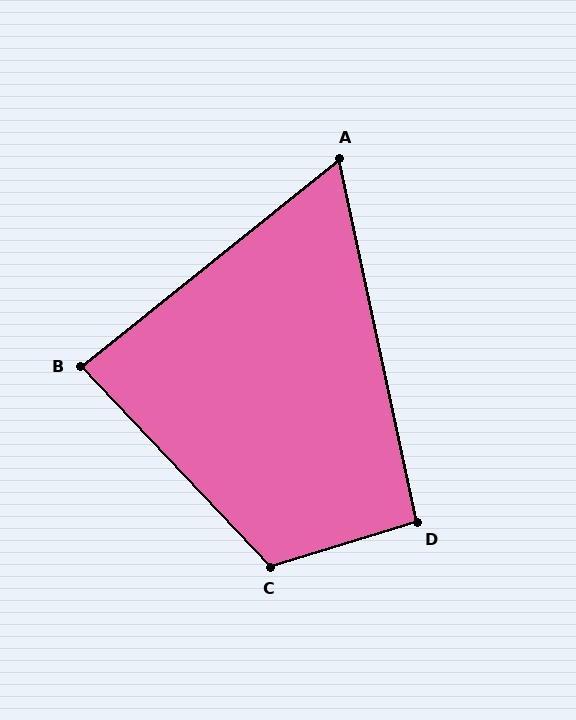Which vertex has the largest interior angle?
C, at approximately 117 degrees.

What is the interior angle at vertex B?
Approximately 85 degrees (approximately right).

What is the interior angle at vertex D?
Approximately 95 degrees (approximately right).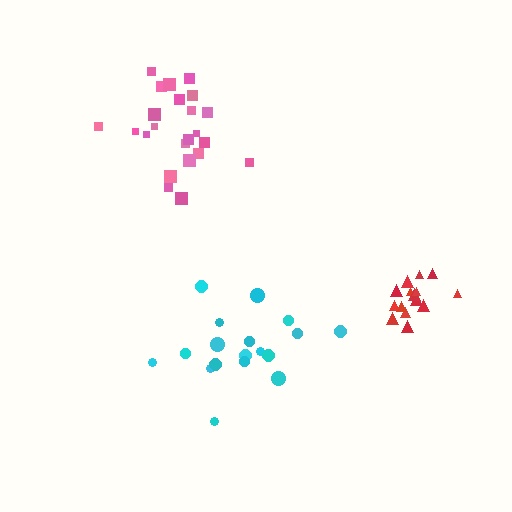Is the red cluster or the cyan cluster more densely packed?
Red.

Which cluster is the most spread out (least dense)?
Cyan.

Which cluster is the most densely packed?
Red.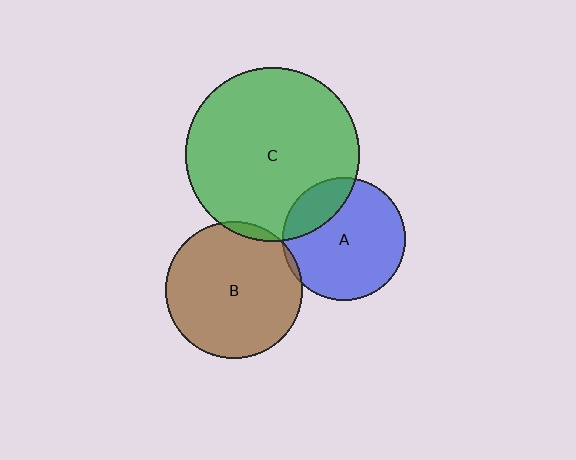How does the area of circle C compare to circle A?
Approximately 2.0 times.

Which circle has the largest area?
Circle C (green).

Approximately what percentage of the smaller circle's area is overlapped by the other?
Approximately 5%.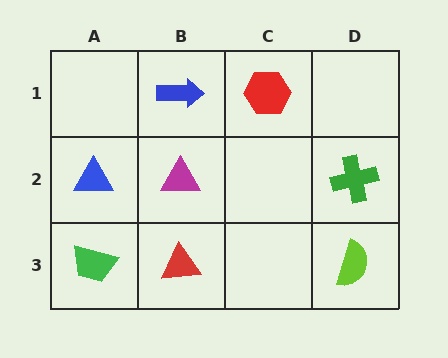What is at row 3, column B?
A red triangle.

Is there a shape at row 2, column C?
No, that cell is empty.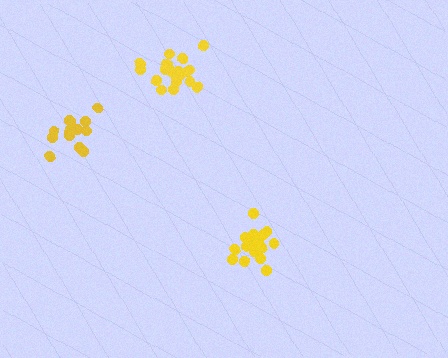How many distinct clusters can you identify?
There are 3 distinct clusters.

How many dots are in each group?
Group 1: 17 dots, Group 2: 20 dots, Group 3: 15 dots (52 total).